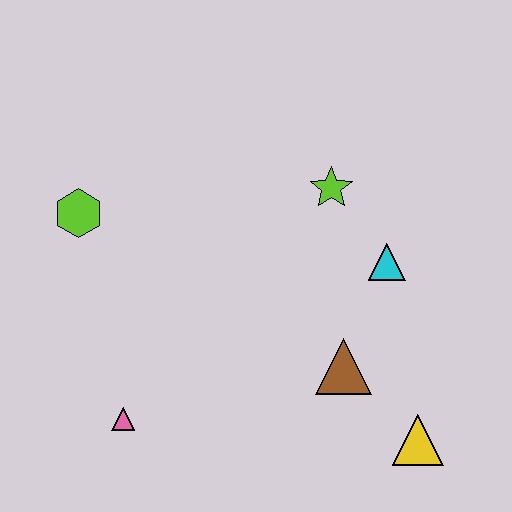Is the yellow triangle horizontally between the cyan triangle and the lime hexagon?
No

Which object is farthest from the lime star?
The pink triangle is farthest from the lime star.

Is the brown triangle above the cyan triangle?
No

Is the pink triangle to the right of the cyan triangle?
No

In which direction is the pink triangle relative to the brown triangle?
The pink triangle is to the left of the brown triangle.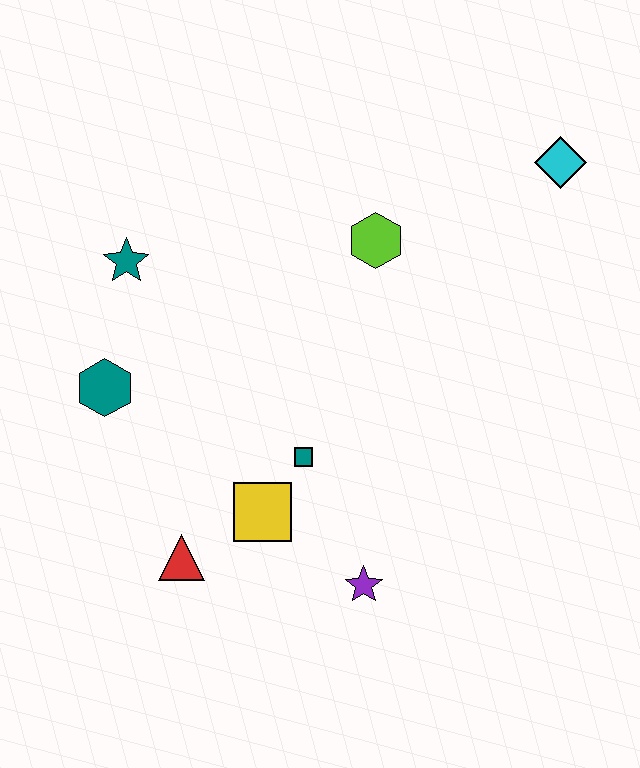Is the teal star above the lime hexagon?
No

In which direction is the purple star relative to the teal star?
The purple star is below the teal star.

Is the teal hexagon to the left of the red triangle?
Yes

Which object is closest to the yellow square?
The teal square is closest to the yellow square.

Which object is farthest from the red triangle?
The cyan diamond is farthest from the red triangle.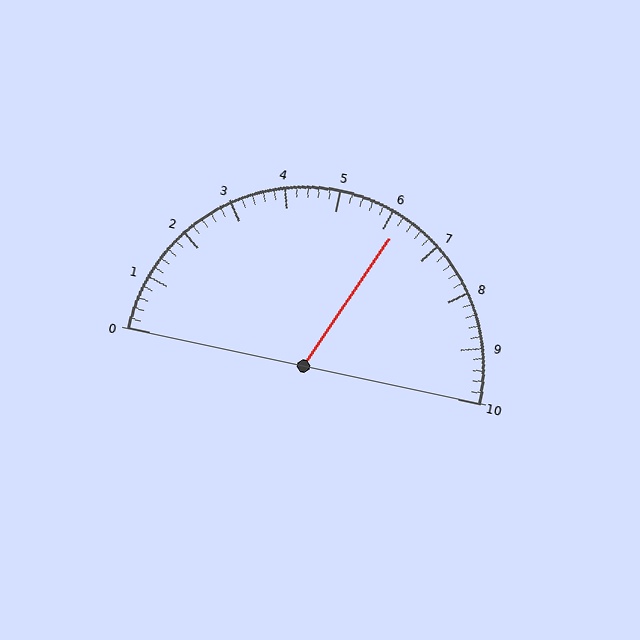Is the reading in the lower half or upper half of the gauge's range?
The reading is in the upper half of the range (0 to 10).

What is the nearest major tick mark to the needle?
The nearest major tick mark is 6.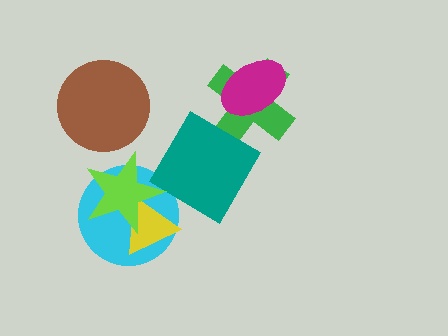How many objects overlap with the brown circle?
0 objects overlap with the brown circle.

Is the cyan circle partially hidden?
Yes, it is partially covered by another shape.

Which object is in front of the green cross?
The magenta ellipse is in front of the green cross.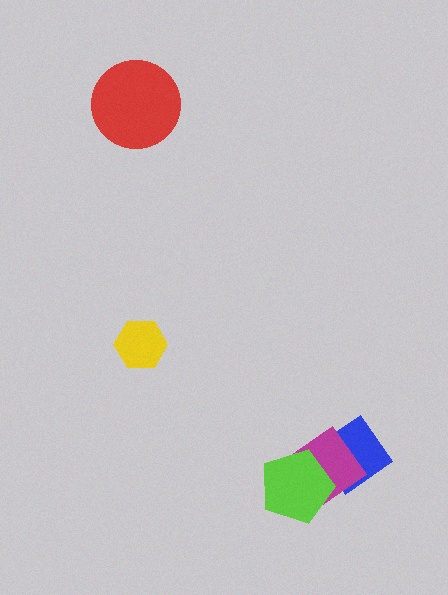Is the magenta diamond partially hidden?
Yes, it is partially covered by another shape.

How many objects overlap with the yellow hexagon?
0 objects overlap with the yellow hexagon.